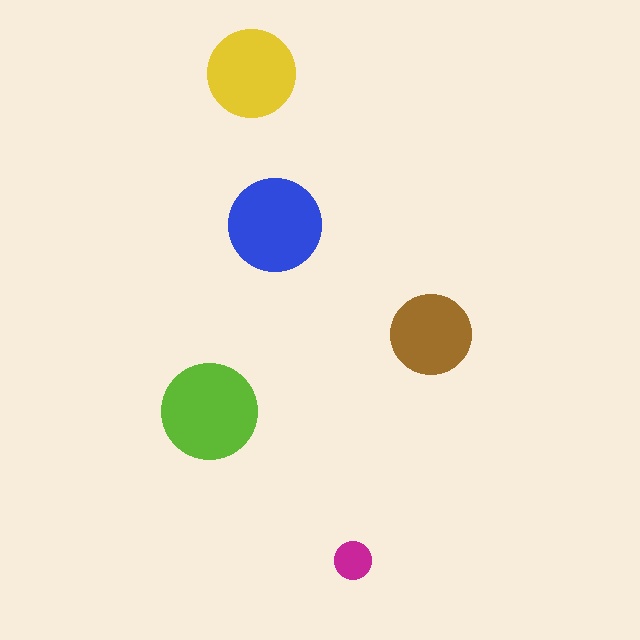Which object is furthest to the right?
The brown circle is rightmost.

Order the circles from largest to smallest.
the lime one, the blue one, the yellow one, the brown one, the magenta one.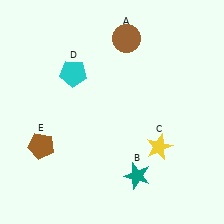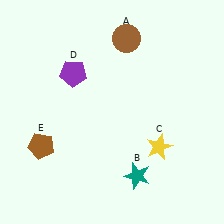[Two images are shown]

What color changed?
The pentagon (D) changed from cyan in Image 1 to purple in Image 2.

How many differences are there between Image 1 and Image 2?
There is 1 difference between the two images.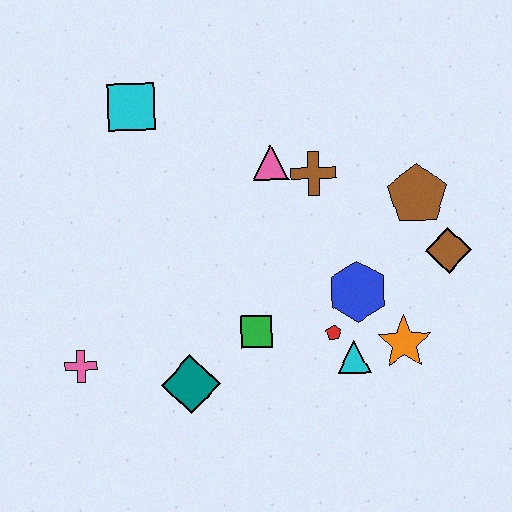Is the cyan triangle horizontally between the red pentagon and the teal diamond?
No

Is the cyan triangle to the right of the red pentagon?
Yes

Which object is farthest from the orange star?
The cyan square is farthest from the orange star.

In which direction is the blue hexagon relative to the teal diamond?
The blue hexagon is to the right of the teal diamond.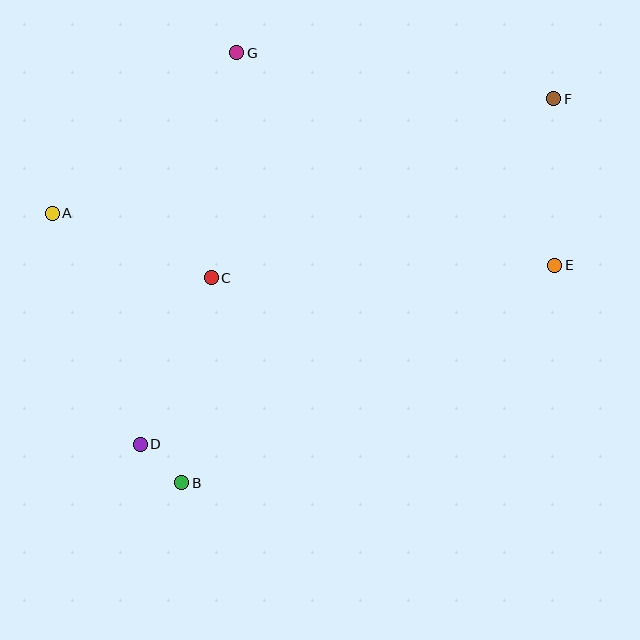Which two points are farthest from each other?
Points D and F are farthest from each other.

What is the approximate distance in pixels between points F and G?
The distance between F and G is approximately 320 pixels.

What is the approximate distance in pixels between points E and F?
The distance between E and F is approximately 166 pixels.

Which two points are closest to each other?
Points B and D are closest to each other.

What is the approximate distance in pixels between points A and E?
The distance between A and E is approximately 505 pixels.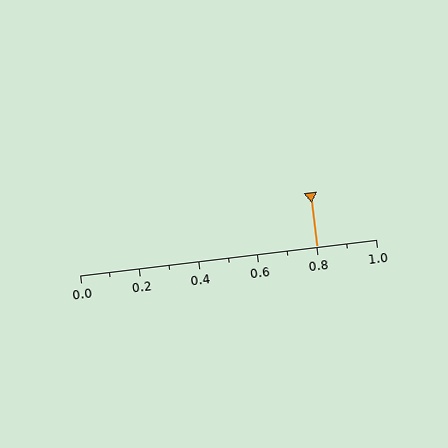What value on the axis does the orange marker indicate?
The marker indicates approximately 0.8.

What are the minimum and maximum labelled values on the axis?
The axis runs from 0.0 to 1.0.